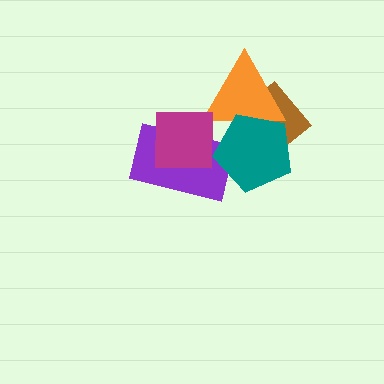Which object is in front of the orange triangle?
The teal pentagon is in front of the orange triangle.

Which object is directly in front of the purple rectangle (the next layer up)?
The magenta square is directly in front of the purple rectangle.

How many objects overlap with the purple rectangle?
2 objects overlap with the purple rectangle.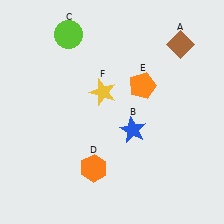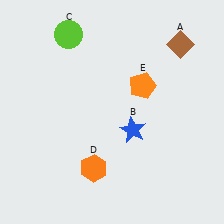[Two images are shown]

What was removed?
The yellow star (F) was removed in Image 2.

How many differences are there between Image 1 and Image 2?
There is 1 difference between the two images.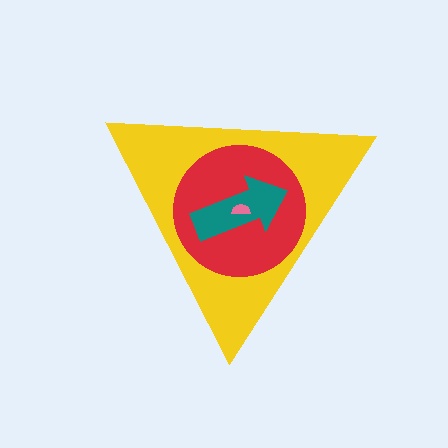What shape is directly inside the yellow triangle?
The red circle.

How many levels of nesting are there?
4.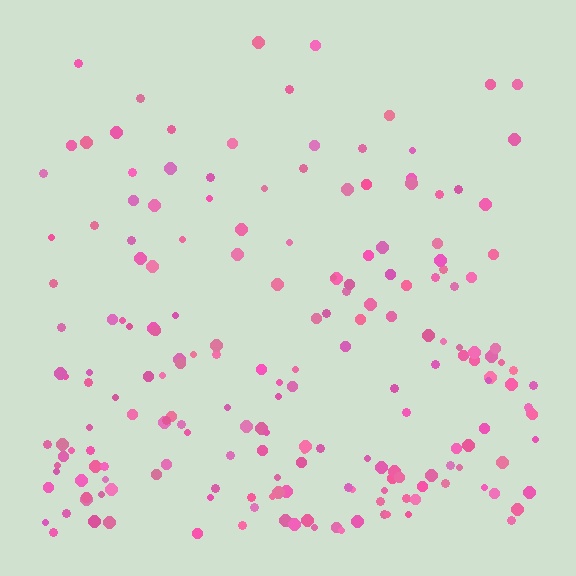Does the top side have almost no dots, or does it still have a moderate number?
Still a moderate number, just noticeably fewer than the bottom.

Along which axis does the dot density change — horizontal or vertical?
Vertical.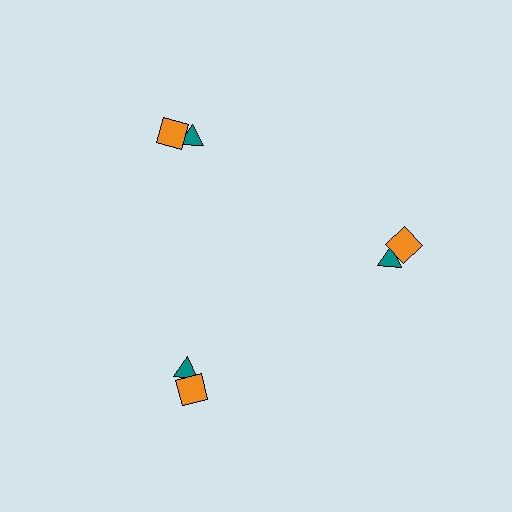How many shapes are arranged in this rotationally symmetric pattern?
There are 6 shapes, arranged in 3 groups of 2.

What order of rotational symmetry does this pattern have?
This pattern has 3-fold rotational symmetry.